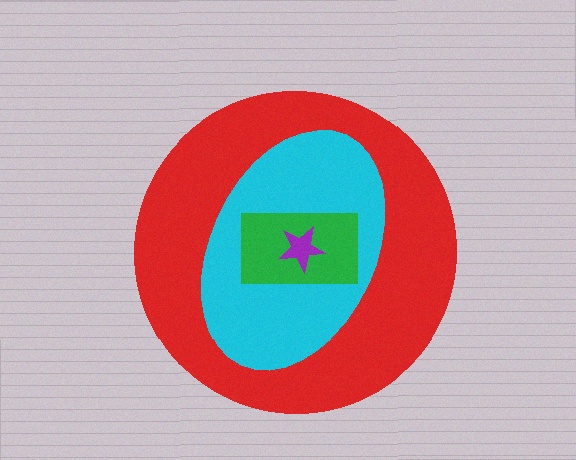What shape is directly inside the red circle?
The cyan ellipse.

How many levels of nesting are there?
4.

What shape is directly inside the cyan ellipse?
The green rectangle.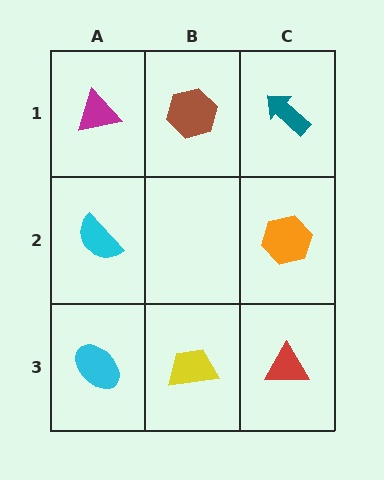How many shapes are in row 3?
3 shapes.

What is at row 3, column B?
A yellow trapezoid.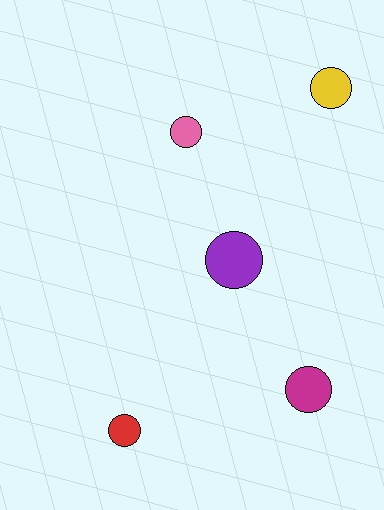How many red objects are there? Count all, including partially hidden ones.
There is 1 red object.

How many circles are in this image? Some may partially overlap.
There are 5 circles.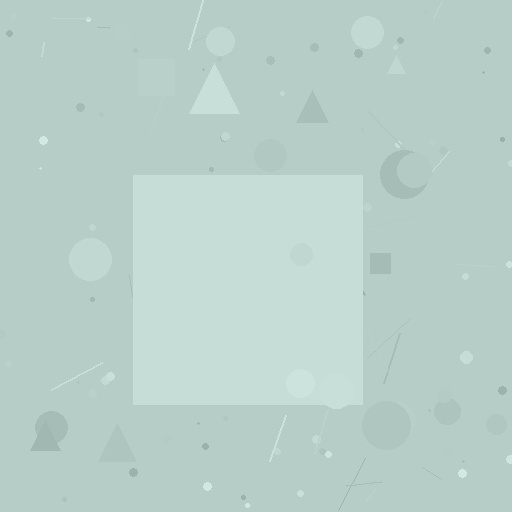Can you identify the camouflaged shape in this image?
The camouflaged shape is a square.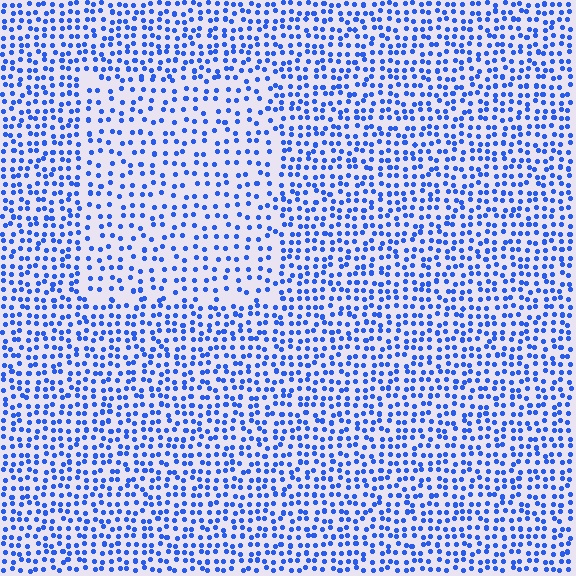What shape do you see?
I see a rectangle.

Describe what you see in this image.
The image contains small blue elements arranged at two different densities. A rectangle-shaped region is visible where the elements are less densely packed than the surrounding area.